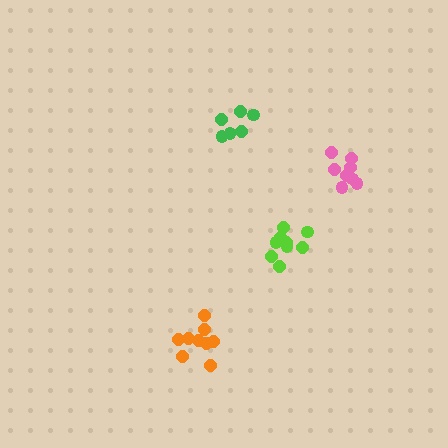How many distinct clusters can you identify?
There are 4 distinct clusters.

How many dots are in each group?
Group 1: 9 dots, Group 2: 6 dots, Group 3: 8 dots, Group 4: 9 dots (32 total).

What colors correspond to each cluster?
The clusters are colored: orange, green, pink, lime.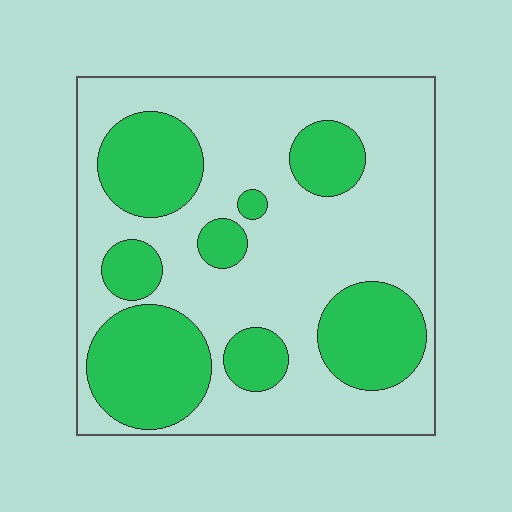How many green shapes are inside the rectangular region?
8.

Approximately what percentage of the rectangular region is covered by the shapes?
Approximately 35%.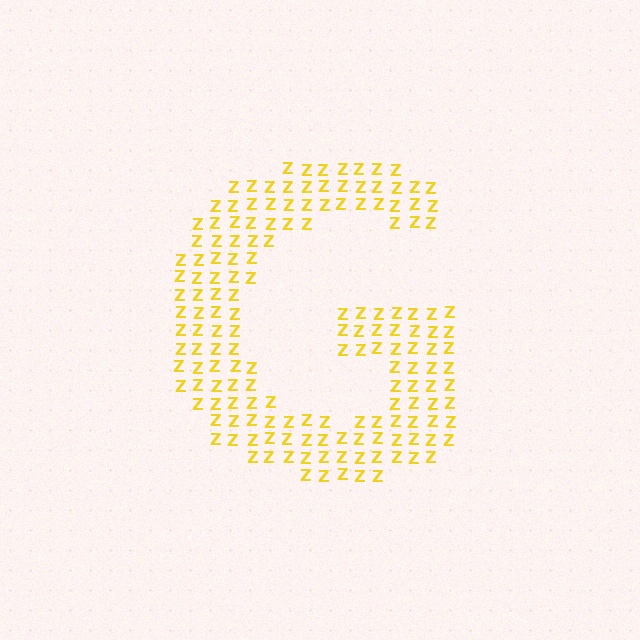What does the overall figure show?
The overall figure shows the letter G.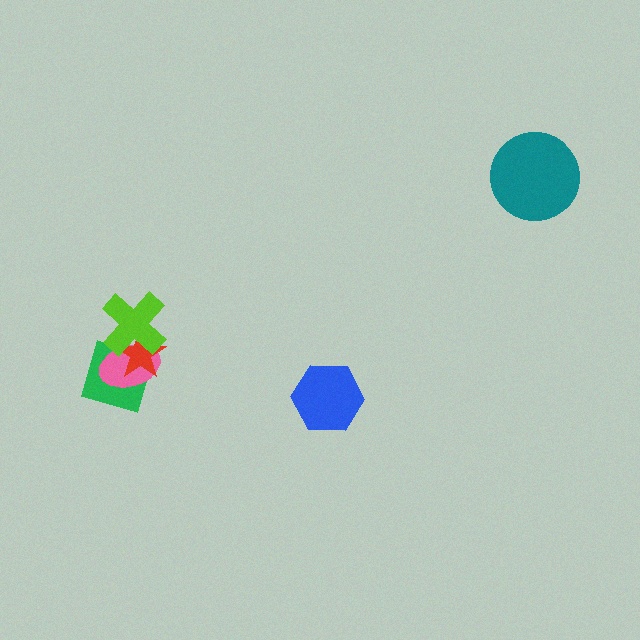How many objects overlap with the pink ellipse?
3 objects overlap with the pink ellipse.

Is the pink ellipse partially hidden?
Yes, it is partially covered by another shape.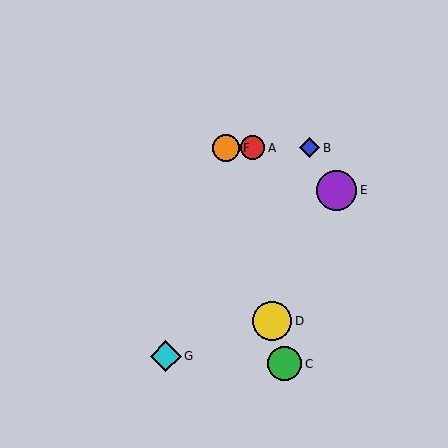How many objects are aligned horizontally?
3 objects (A, B, F) are aligned horizontally.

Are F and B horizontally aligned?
Yes, both are at y≈148.